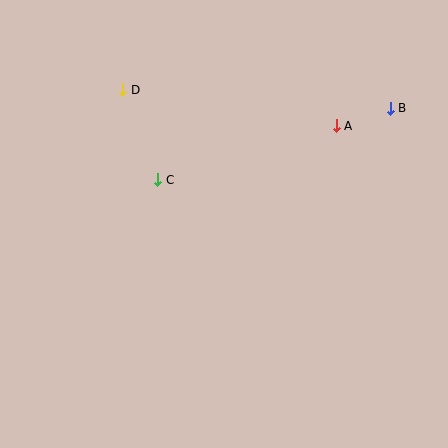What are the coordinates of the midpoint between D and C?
The midpoint between D and C is at (140, 135).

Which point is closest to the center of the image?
Point C at (158, 180) is closest to the center.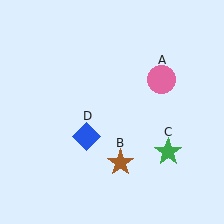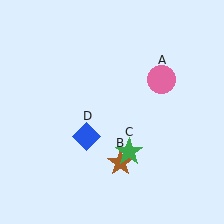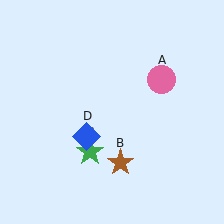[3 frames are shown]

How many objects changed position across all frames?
1 object changed position: green star (object C).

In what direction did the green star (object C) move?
The green star (object C) moved left.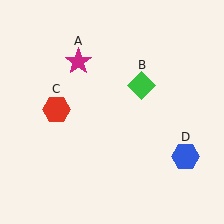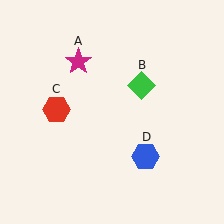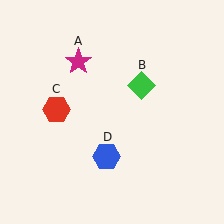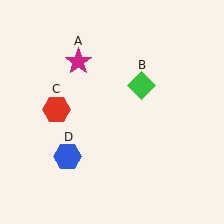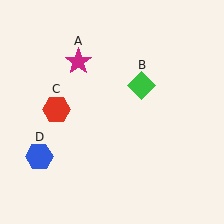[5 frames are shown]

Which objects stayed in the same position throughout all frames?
Magenta star (object A) and green diamond (object B) and red hexagon (object C) remained stationary.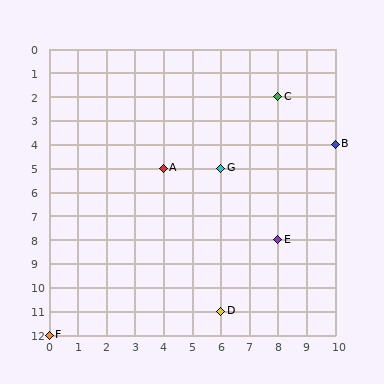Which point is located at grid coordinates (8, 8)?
Point E is at (8, 8).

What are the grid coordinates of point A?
Point A is at grid coordinates (4, 5).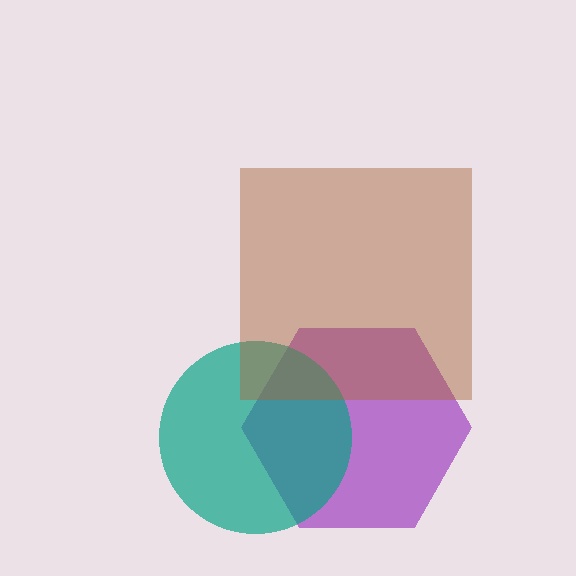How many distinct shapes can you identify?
There are 3 distinct shapes: a purple hexagon, a teal circle, a brown square.